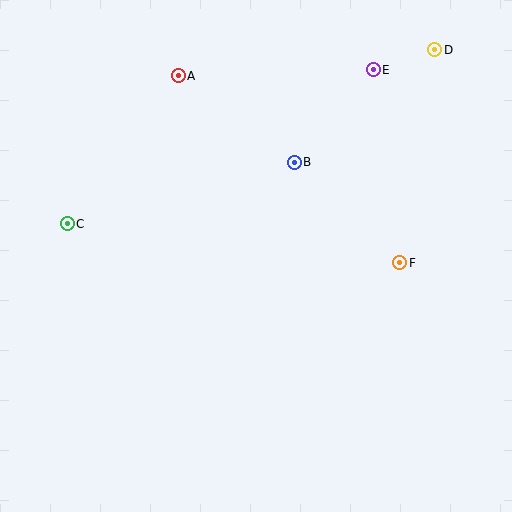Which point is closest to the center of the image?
Point B at (294, 162) is closest to the center.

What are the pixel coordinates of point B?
Point B is at (294, 162).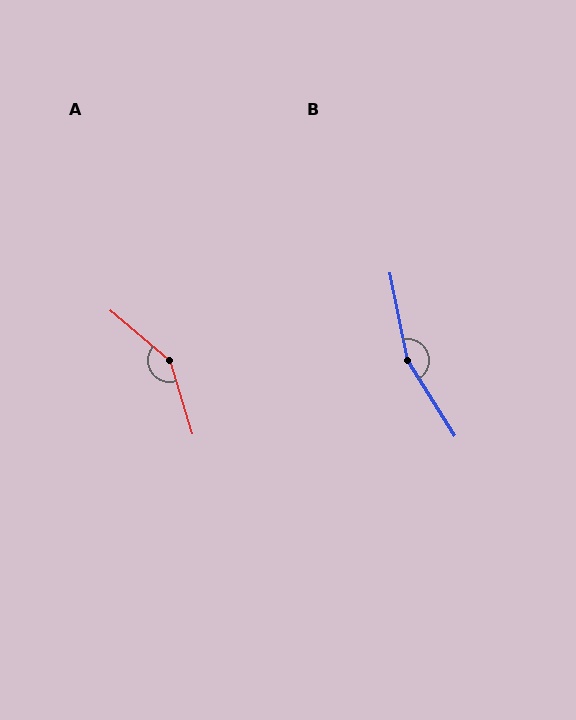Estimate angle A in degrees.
Approximately 147 degrees.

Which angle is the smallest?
A, at approximately 147 degrees.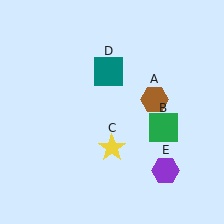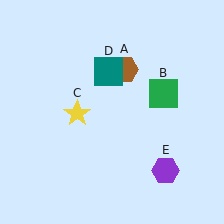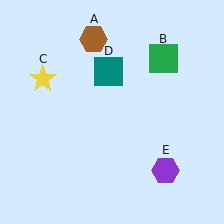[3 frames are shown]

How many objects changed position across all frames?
3 objects changed position: brown hexagon (object A), green square (object B), yellow star (object C).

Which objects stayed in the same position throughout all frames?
Teal square (object D) and purple hexagon (object E) remained stationary.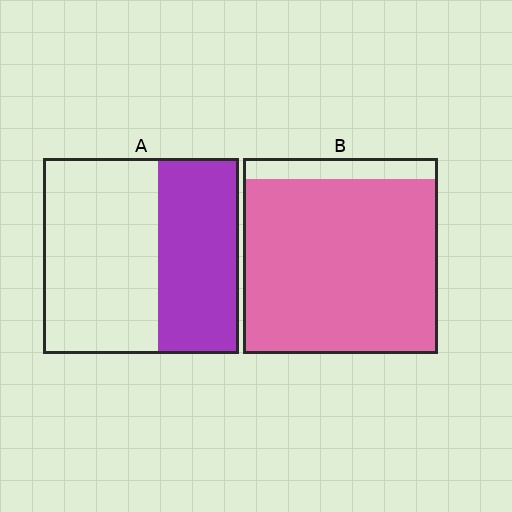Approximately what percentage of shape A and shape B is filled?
A is approximately 40% and B is approximately 90%.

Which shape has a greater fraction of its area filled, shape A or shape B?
Shape B.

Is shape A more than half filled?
No.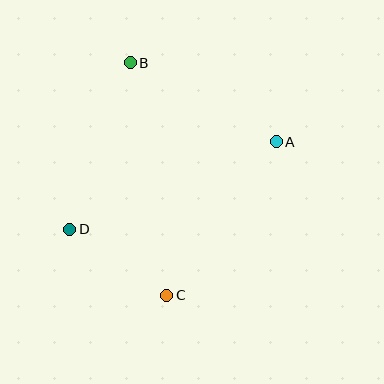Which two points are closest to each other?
Points C and D are closest to each other.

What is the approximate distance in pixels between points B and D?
The distance between B and D is approximately 177 pixels.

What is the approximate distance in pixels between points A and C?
The distance between A and C is approximately 188 pixels.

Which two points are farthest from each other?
Points B and C are farthest from each other.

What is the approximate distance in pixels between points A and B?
The distance between A and B is approximately 166 pixels.